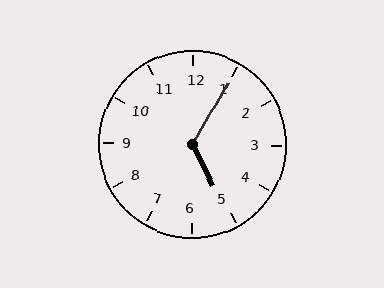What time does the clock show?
5:05.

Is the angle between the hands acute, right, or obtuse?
It is obtuse.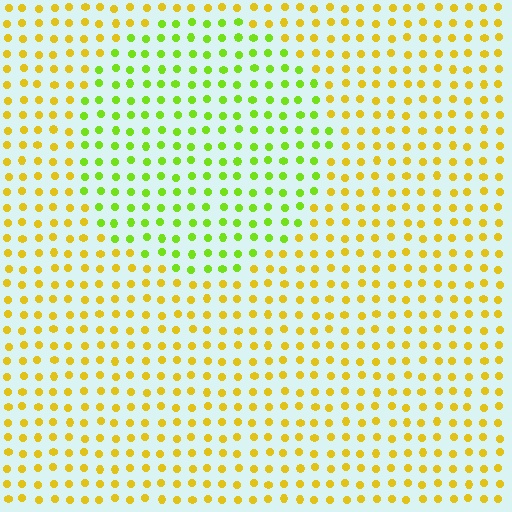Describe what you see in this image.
The image is filled with small yellow elements in a uniform arrangement. A circle-shaped region is visible where the elements are tinted to a slightly different hue, forming a subtle color boundary.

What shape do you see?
I see a circle.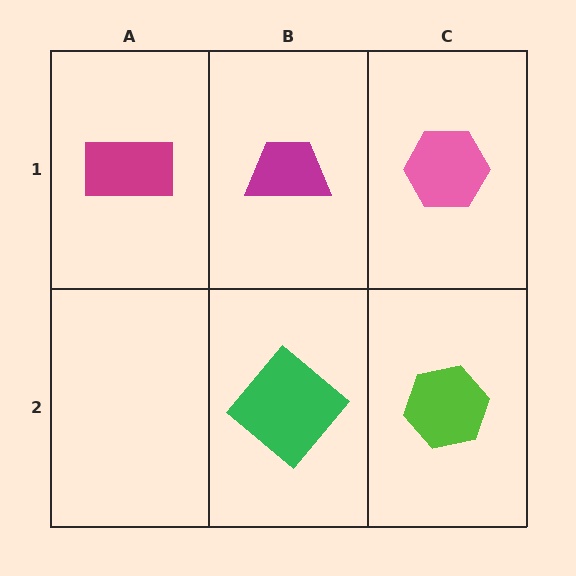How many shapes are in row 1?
3 shapes.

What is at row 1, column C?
A pink hexagon.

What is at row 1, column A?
A magenta rectangle.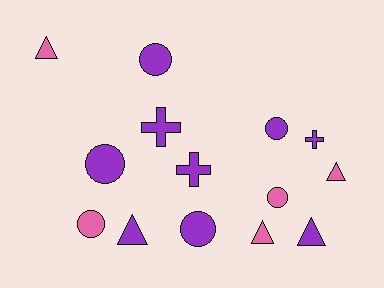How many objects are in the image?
There are 14 objects.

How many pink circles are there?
There are 2 pink circles.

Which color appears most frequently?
Purple, with 9 objects.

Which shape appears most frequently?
Circle, with 6 objects.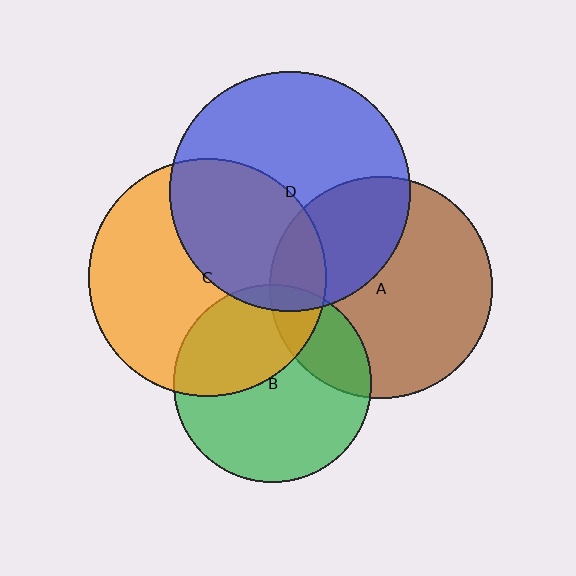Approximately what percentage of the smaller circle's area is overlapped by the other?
Approximately 15%.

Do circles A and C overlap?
Yes.